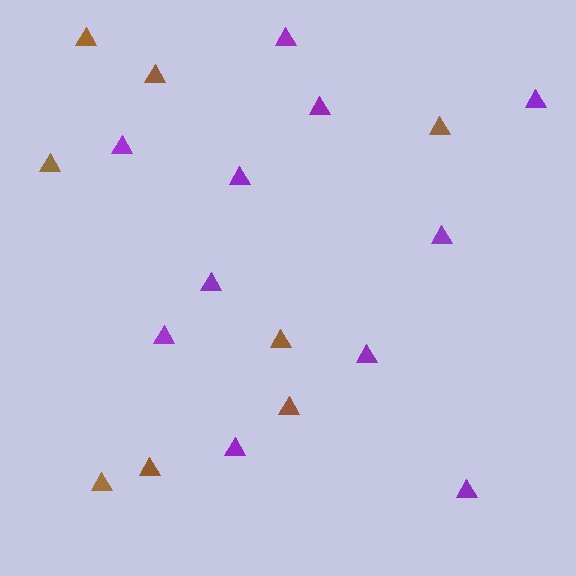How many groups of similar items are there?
There are 2 groups: one group of brown triangles (8) and one group of purple triangles (11).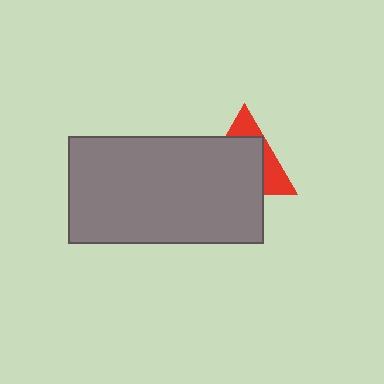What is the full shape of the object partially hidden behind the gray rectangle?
The partially hidden object is a red triangle.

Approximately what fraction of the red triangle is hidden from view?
Roughly 66% of the red triangle is hidden behind the gray rectangle.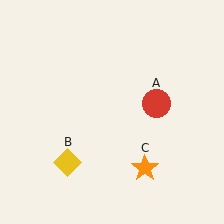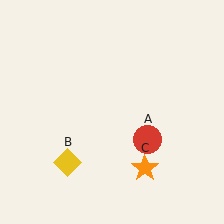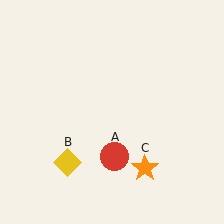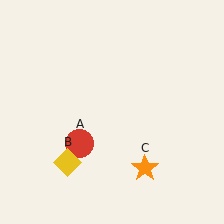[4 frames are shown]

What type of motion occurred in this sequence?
The red circle (object A) rotated clockwise around the center of the scene.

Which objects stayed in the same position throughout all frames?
Yellow diamond (object B) and orange star (object C) remained stationary.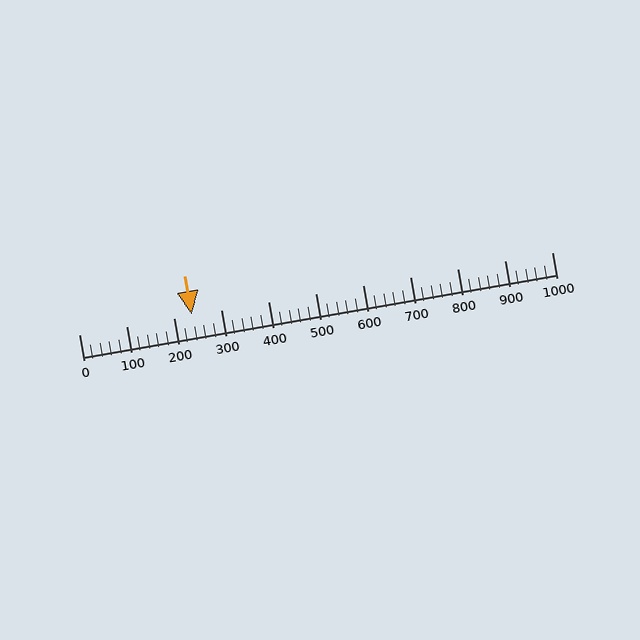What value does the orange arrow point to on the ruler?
The orange arrow points to approximately 239.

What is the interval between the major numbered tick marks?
The major tick marks are spaced 100 units apart.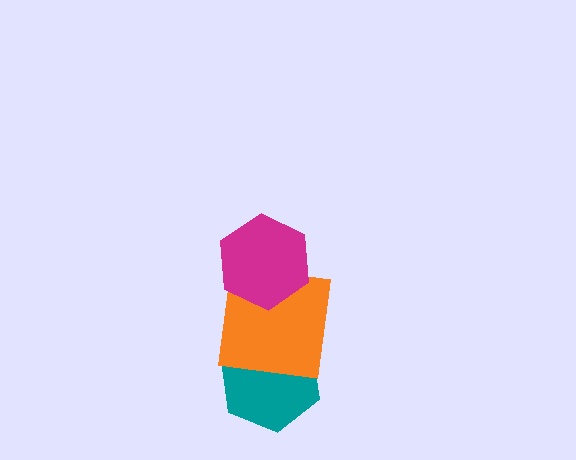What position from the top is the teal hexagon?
The teal hexagon is 3rd from the top.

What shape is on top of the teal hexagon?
The orange square is on top of the teal hexagon.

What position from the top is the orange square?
The orange square is 2nd from the top.